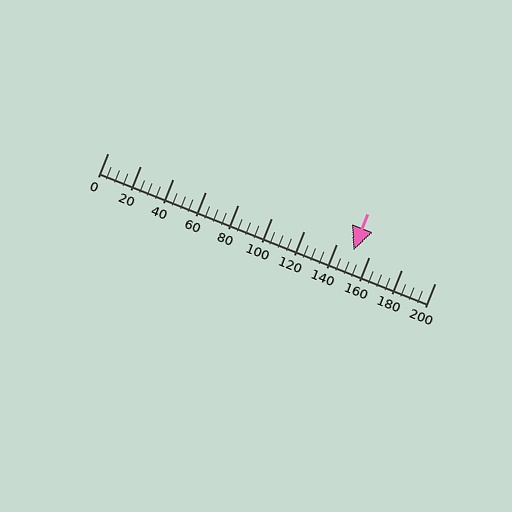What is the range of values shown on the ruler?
The ruler shows values from 0 to 200.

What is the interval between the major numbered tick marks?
The major tick marks are spaced 20 units apart.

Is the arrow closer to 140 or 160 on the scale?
The arrow is closer to 160.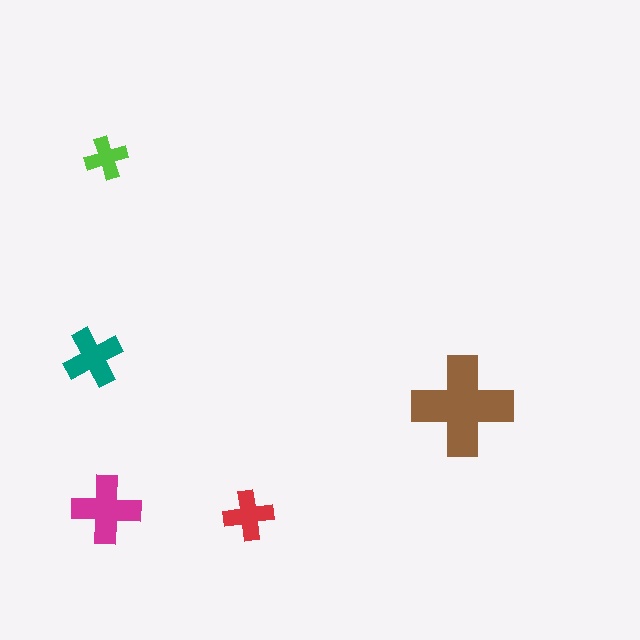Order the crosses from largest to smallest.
the brown one, the magenta one, the teal one, the red one, the lime one.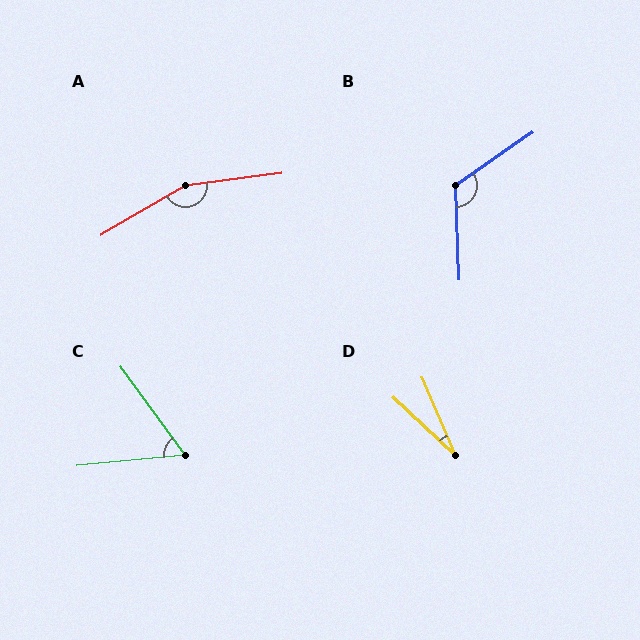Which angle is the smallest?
D, at approximately 24 degrees.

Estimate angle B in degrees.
Approximately 122 degrees.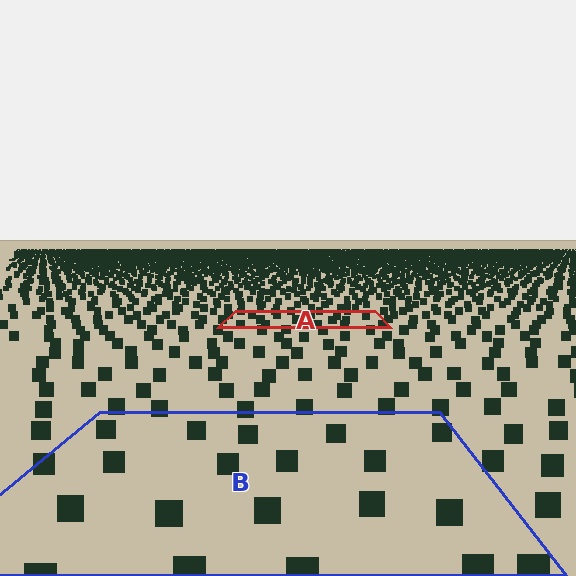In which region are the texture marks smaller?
The texture marks are smaller in region A, because it is farther away.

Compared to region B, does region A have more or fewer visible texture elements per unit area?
Region A has more texture elements per unit area — they are packed more densely because it is farther away.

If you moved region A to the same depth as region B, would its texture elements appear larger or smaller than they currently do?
They would appear larger. At a closer depth, the same texture elements are projected at a bigger on-screen size.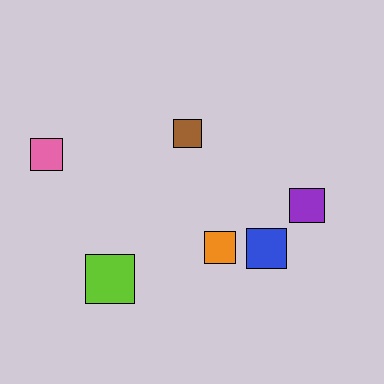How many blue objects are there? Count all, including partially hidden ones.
There is 1 blue object.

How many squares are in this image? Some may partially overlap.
There are 6 squares.